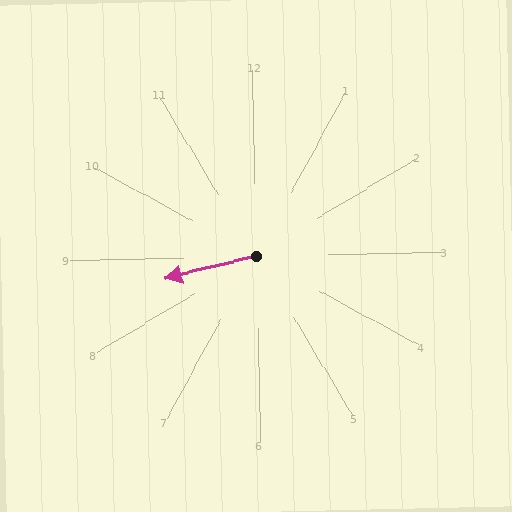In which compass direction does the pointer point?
West.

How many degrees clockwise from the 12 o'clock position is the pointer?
Approximately 257 degrees.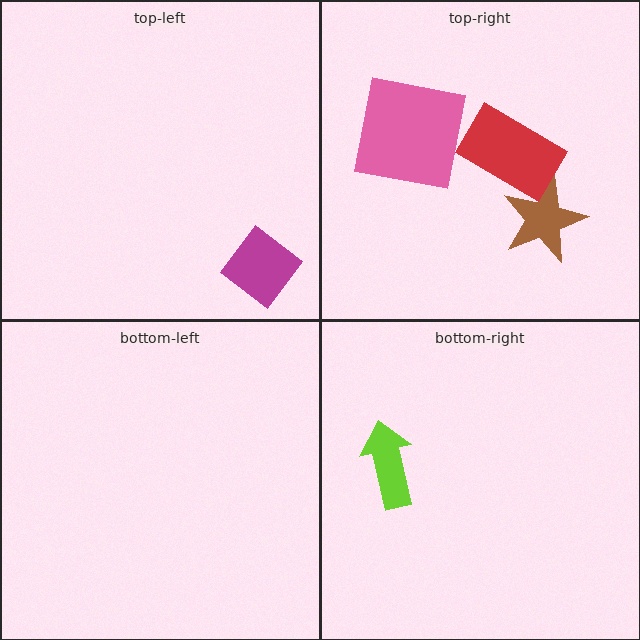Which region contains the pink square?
The top-right region.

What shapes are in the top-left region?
The magenta diamond.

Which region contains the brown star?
The top-right region.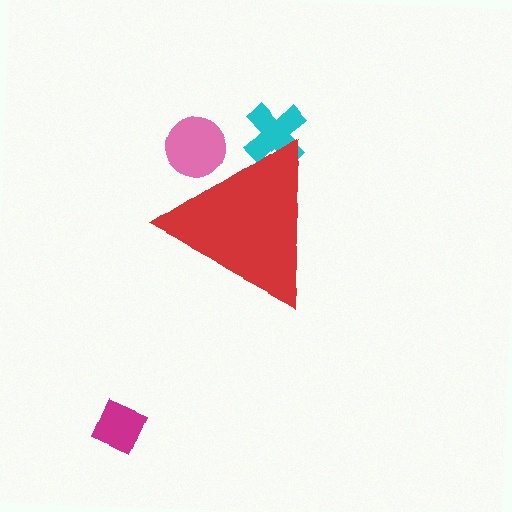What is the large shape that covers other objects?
A red triangle.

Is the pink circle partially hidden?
Yes, the pink circle is partially hidden behind the red triangle.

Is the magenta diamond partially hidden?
No, the magenta diamond is fully visible.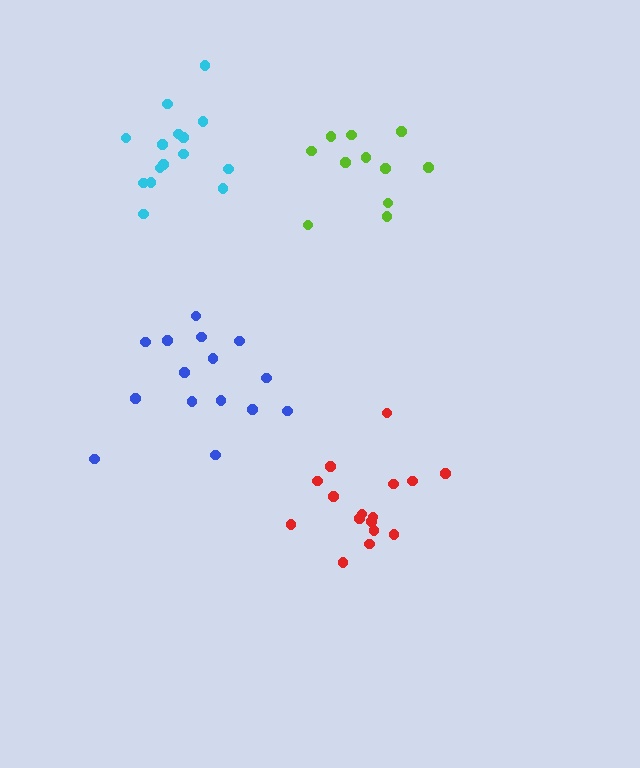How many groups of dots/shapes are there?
There are 4 groups.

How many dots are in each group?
Group 1: 11 dots, Group 2: 15 dots, Group 3: 15 dots, Group 4: 16 dots (57 total).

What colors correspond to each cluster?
The clusters are colored: lime, cyan, blue, red.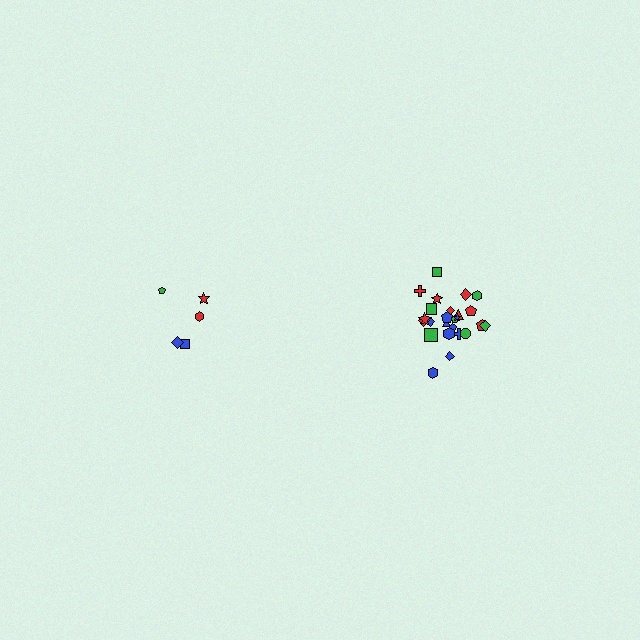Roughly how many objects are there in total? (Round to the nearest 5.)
Roughly 30 objects in total.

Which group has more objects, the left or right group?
The right group.